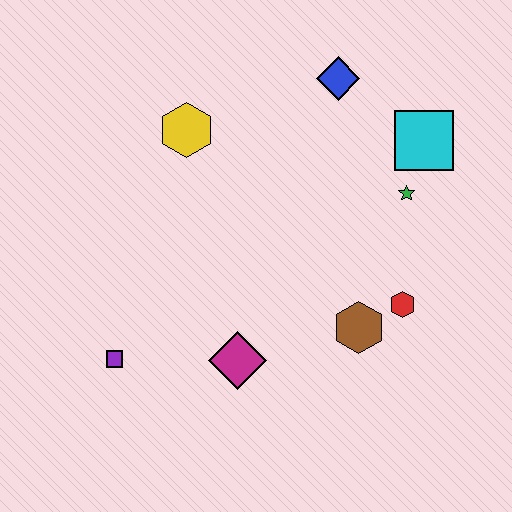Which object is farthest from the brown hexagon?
The yellow hexagon is farthest from the brown hexagon.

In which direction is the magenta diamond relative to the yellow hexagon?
The magenta diamond is below the yellow hexagon.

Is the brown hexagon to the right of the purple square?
Yes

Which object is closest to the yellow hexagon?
The blue diamond is closest to the yellow hexagon.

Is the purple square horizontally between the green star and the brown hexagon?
No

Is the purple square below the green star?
Yes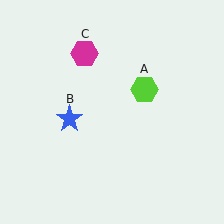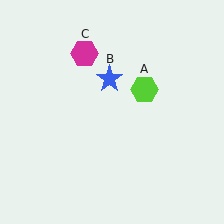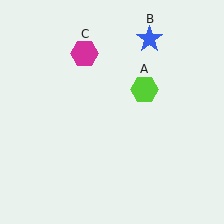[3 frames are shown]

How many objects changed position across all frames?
1 object changed position: blue star (object B).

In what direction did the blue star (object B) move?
The blue star (object B) moved up and to the right.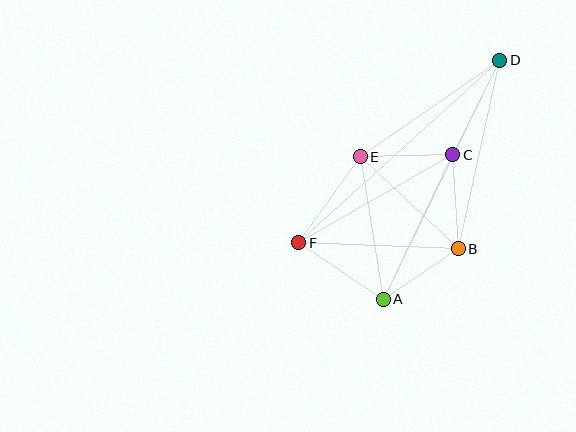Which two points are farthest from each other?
Points D and F are farthest from each other.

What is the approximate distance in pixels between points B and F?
The distance between B and F is approximately 160 pixels.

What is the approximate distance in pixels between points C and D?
The distance between C and D is approximately 106 pixels.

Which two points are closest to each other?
Points A and B are closest to each other.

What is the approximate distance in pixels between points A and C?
The distance between A and C is approximately 160 pixels.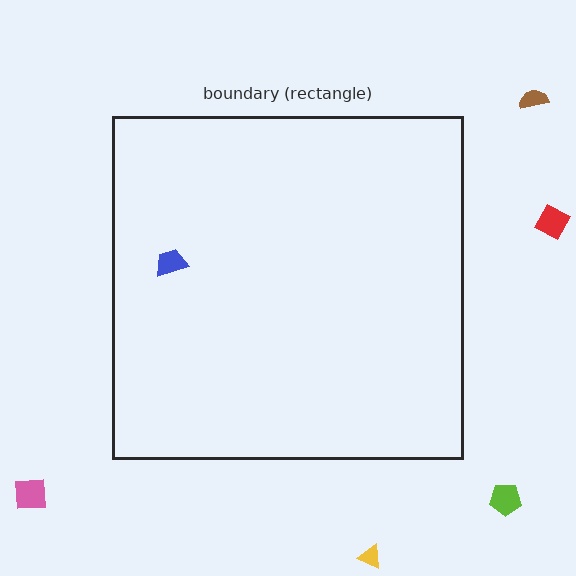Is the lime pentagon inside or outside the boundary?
Outside.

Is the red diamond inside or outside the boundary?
Outside.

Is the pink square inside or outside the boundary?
Outside.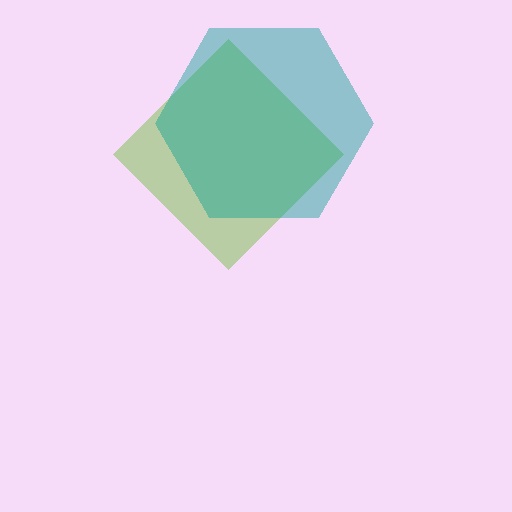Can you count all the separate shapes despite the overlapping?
Yes, there are 2 separate shapes.